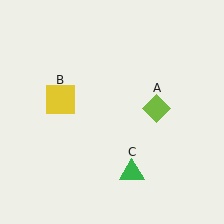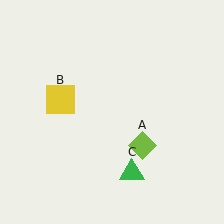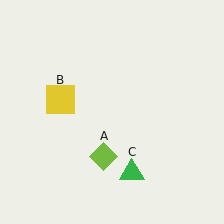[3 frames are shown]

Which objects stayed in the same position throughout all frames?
Yellow square (object B) and green triangle (object C) remained stationary.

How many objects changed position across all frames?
1 object changed position: lime diamond (object A).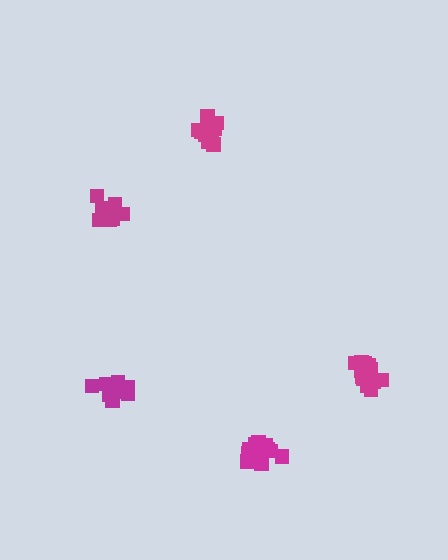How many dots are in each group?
Group 1: 12 dots, Group 2: 13 dots, Group 3: 10 dots, Group 4: 15 dots, Group 5: 10 dots (60 total).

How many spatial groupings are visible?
There are 5 spatial groupings.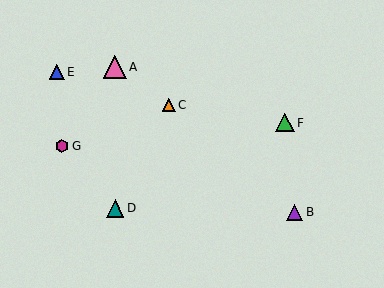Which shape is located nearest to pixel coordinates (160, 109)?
The orange triangle (labeled C) at (169, 105) is nearest to that location.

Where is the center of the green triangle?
The center of the green triangle is at (285, 123).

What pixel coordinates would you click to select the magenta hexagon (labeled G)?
Click at (62, 146) to select the magenta hexagon G.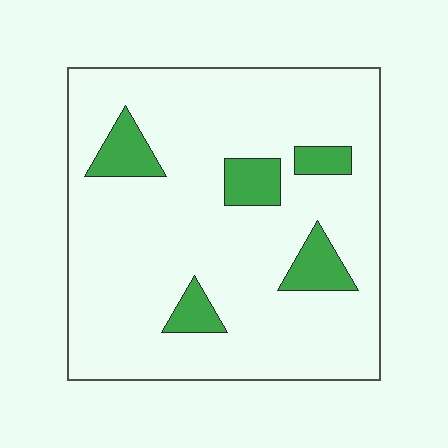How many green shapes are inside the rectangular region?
5.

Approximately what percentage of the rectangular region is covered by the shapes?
Approximately 15%.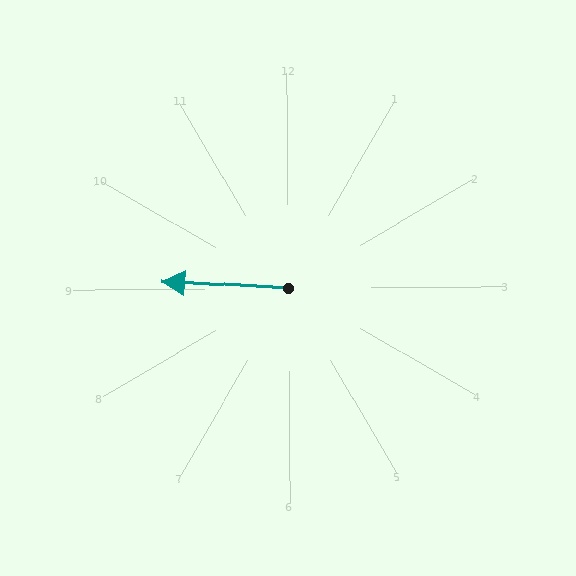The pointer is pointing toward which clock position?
Roughly 9 o'clock.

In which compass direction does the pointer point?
West.